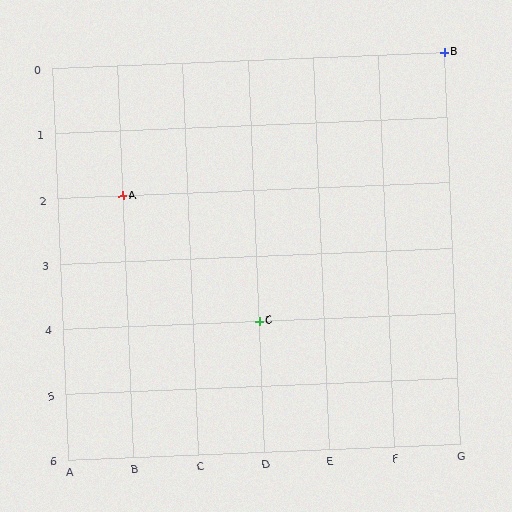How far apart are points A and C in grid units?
Points A and C are 2 columns and 2 rows apart (about 2.8 grid units diagonally).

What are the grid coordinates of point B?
Point B is at grid coordinates (G, 0).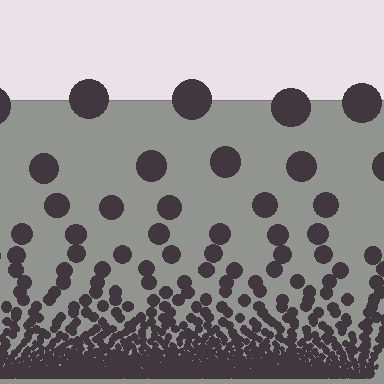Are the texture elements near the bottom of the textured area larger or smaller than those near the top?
Smaller. The gradient is inverted — elements near the bottom are smaller and denser.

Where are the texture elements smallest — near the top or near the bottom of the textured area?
Near the bottom.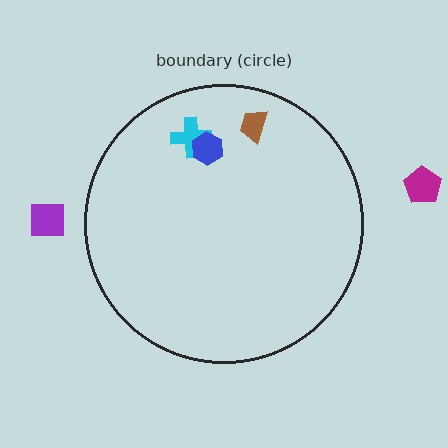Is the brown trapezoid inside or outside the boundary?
Inside.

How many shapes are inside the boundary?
3 inside, 2 outside.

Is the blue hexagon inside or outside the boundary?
Inside.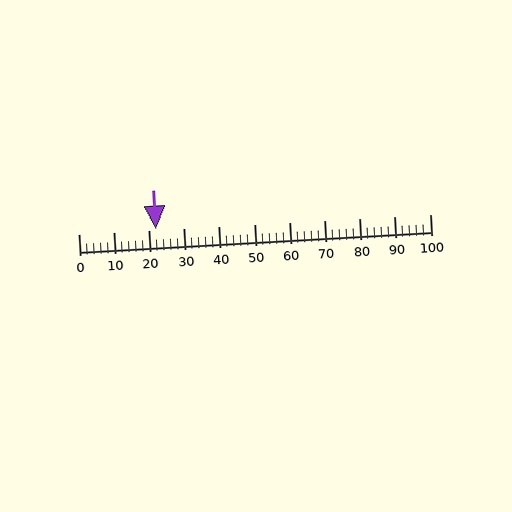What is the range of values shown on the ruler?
The ruler shows values from 0 to 100.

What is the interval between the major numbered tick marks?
The major tick marks are spaced 10 units apart.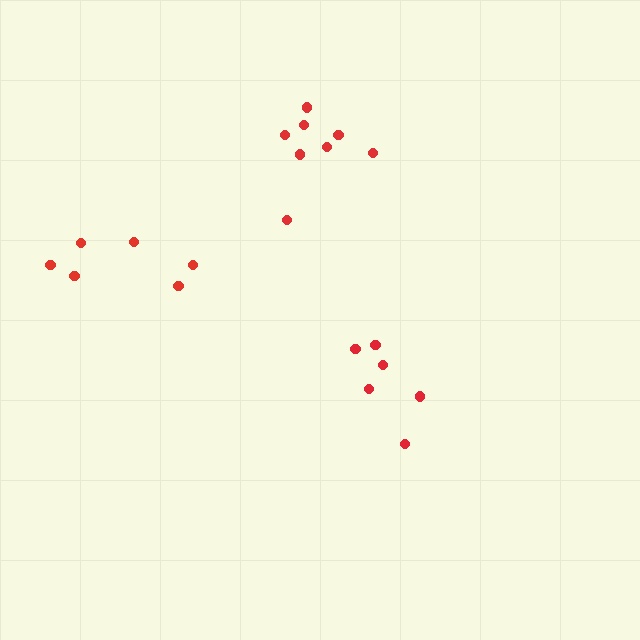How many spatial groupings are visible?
There are 3 spatial groupings.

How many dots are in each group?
Group 1: 8 dots, Group 2: 6 dots, Group 3: 6 dots (20 total).